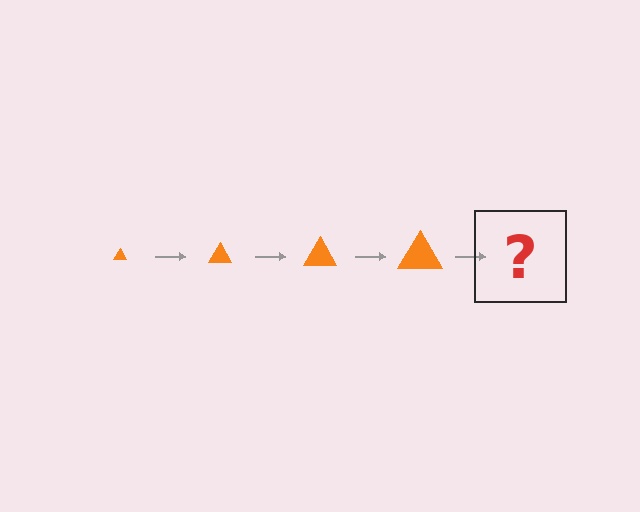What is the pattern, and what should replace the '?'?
The pattern is that the triangle gets progressively larger each step. The '?' should be an orange triangle, larger than the previous one.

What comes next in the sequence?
The next element should be an orange triangle, larger than the previous one.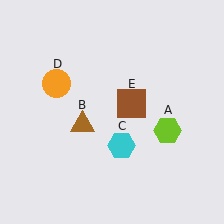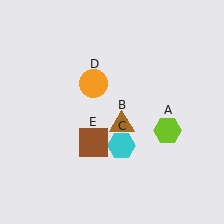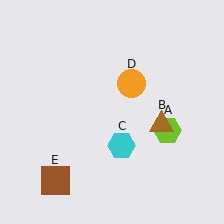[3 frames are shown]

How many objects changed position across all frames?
3 objects changed position: brown triangle (object B), orange circle (object D), brown square (object E).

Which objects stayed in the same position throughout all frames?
Lime hexagon (object A) and cyan hexagon (object C) remained stationary.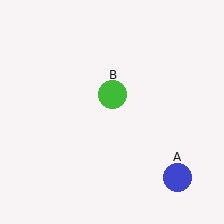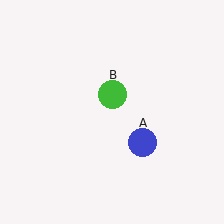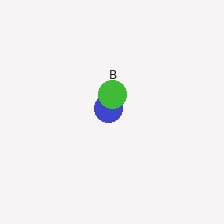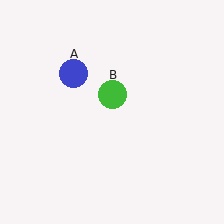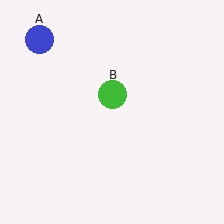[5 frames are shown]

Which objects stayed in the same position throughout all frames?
Green circle (object B) remained stationary.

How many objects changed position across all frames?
1 object changed position: blue circle (object A).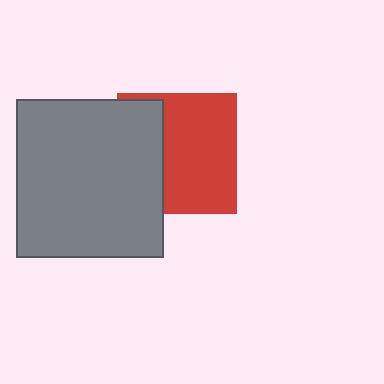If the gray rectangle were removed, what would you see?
You would see the complete red square.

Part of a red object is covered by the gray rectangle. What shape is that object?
It is a square.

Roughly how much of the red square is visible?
About half of it is visible (roughly 64%).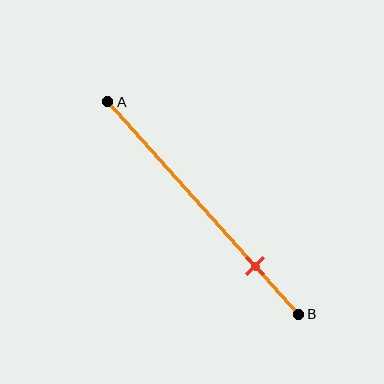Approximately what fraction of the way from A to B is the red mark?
The red mark is approximately 80% of the way from A to B.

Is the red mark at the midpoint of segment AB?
No, the mark is at about 80% from A, not at the 50% midpoint.